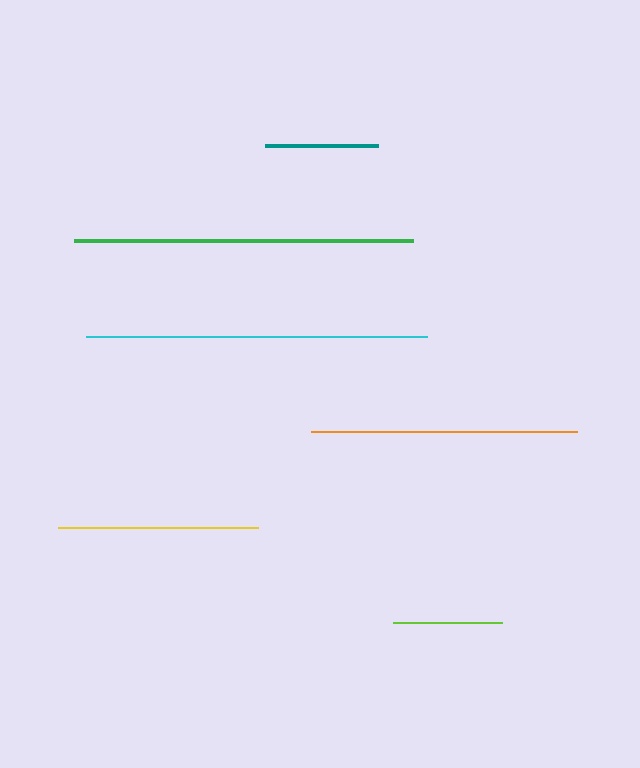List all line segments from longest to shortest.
From longest to shortest: cyan, green, orange, yellow, teal, lime.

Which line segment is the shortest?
The lime line is the shortest at approximately 108 pixels.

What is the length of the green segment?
The green segment is approximately 339 pixels long.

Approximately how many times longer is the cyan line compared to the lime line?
The cyan line is approximately 3.2 times the length of the lime line.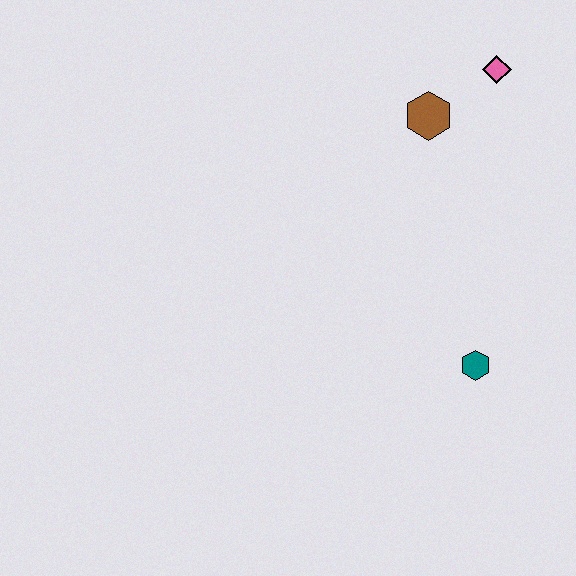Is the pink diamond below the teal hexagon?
No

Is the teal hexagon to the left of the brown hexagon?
No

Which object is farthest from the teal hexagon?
The pink diamond is farthest from the teal hexagon.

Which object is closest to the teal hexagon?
The brown hexagon is closest to the teal hexagon.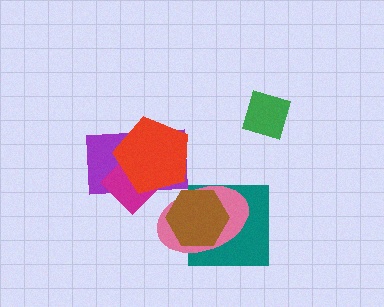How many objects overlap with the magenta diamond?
2 objects overlap with the magenta diamond.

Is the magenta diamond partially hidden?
Yes, it is partially covered by another shape.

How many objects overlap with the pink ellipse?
2 objects overlap with the pink ellipse.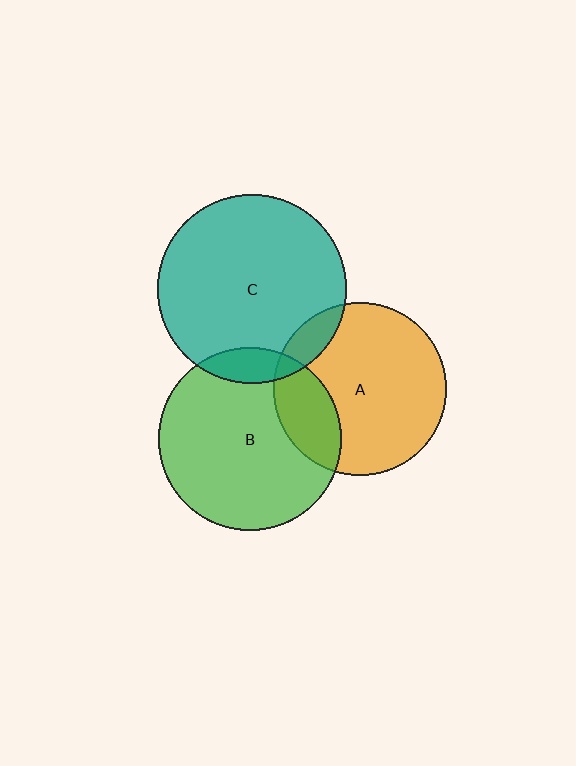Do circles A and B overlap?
Yes.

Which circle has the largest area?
Circle C (teal).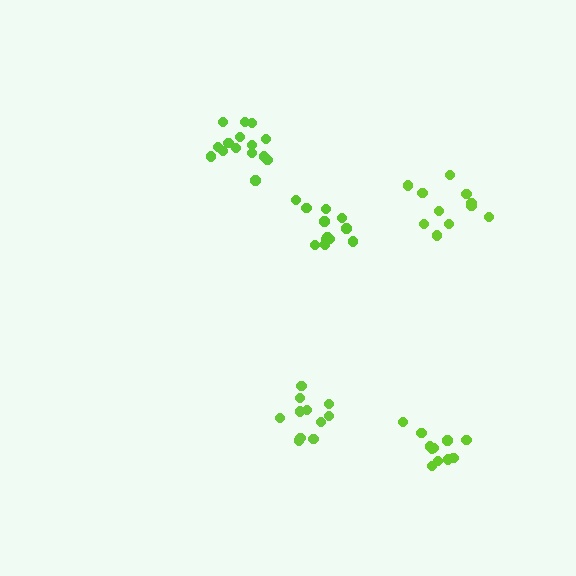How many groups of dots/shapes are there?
There are 5 groups.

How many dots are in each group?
Group 1: 11 dots, Group 2: 12 dots, Group 3: 11 dots, Group 4: 15 dots, Group 5: 11 dots (60 total).